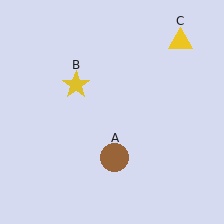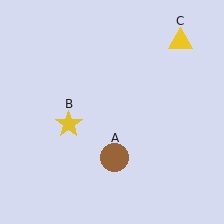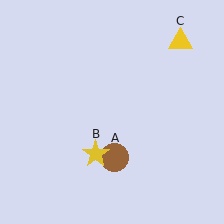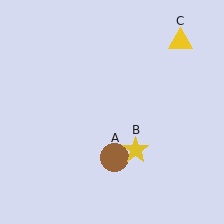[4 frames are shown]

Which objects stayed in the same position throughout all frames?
Brown circle (object A) and yellow triangle (object C) remained stationary.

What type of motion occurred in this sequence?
The yellow star (object B) rotated counterclockwise around the center of the scene.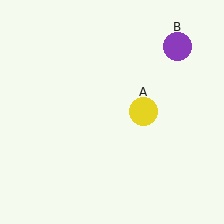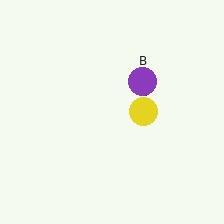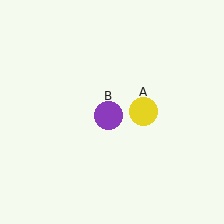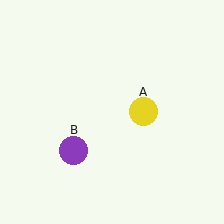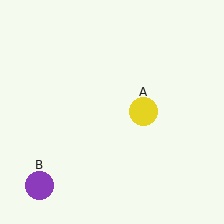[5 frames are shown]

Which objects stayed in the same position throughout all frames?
Yellow circle (object A) remained stationary.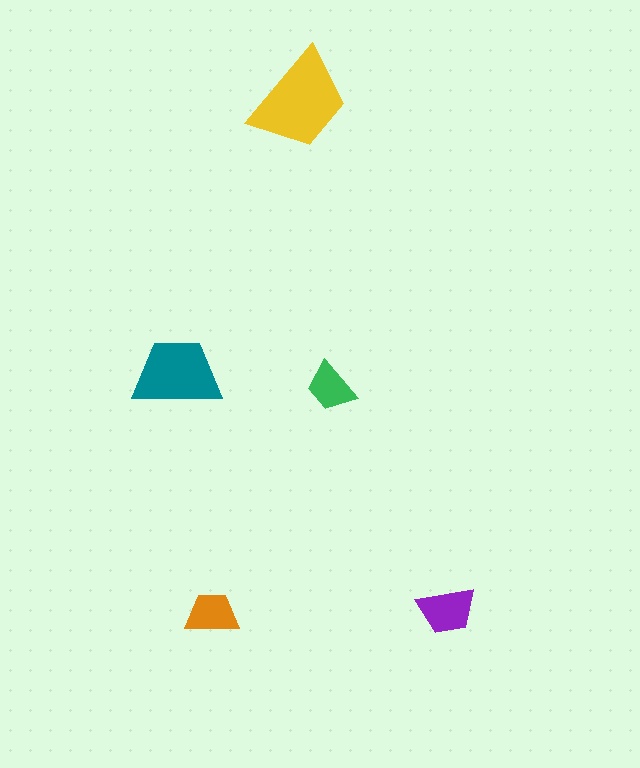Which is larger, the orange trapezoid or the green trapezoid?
The orange one.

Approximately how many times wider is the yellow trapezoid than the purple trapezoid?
About 2 times wider.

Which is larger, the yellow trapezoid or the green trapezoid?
The yellow one.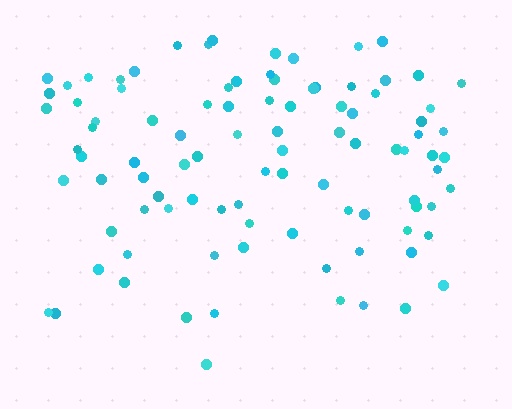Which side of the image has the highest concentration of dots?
The top.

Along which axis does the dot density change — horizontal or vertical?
Vertical.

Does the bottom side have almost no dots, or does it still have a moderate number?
Still a moderate number, just noticeably fewer than the top.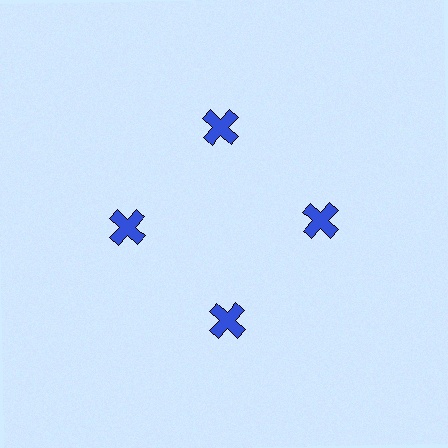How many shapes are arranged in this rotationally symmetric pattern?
There are 4 shapes, arranged in 4 groups of 1.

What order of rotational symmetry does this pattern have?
This pattern has 4-fold rotational symmetry.